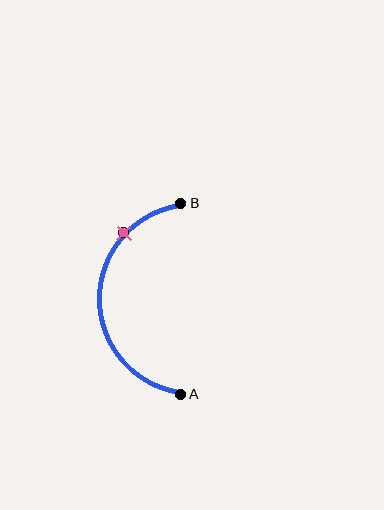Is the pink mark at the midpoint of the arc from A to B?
No. The pink mark lies on the arc but is closer to endpoint B. The arc midpoint would be at the point on the curve equidistant along the arc from both A and B.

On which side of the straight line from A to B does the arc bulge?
The arc bulges to the left of the straight line connecting A and B.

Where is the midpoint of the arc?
The arc midpoint is the point on the curve farthest from the straight line joining A and B. It sits to the left of that line.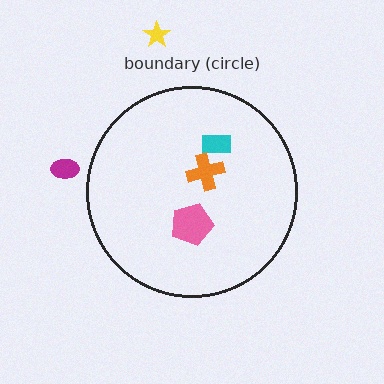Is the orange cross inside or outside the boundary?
Inside.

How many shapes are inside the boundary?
3 inside, 2 outside.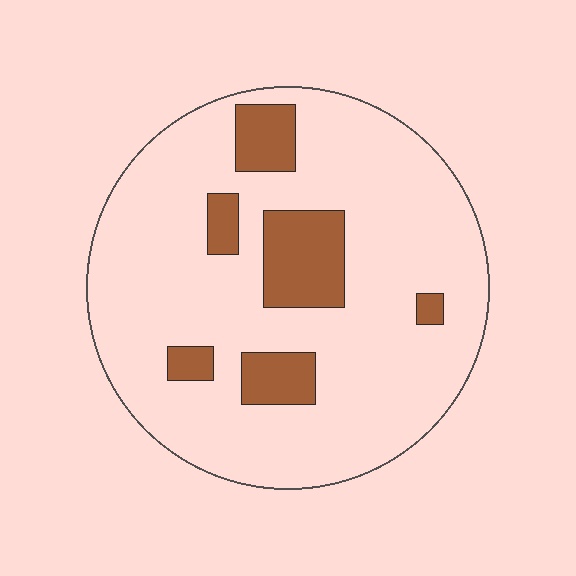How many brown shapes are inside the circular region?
6.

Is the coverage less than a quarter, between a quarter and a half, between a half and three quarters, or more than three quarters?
Less than a quarter.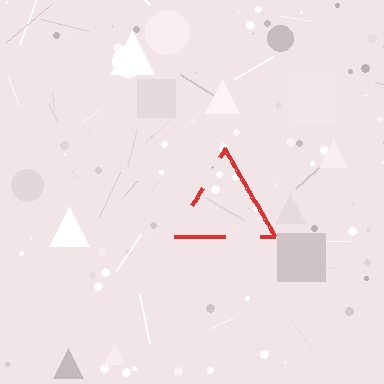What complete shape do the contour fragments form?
The contour fragments form a triangle.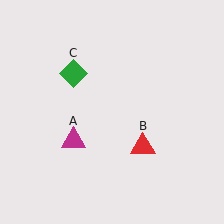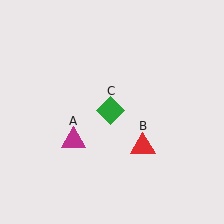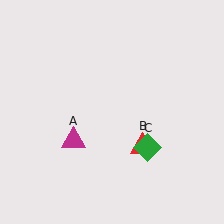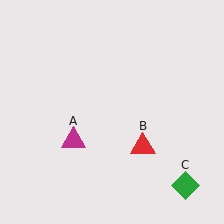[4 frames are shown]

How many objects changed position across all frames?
1 object changed position: green diamond (object C).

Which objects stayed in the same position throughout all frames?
Magenta triangle (object A) and red triangle (object B) remained stationary.